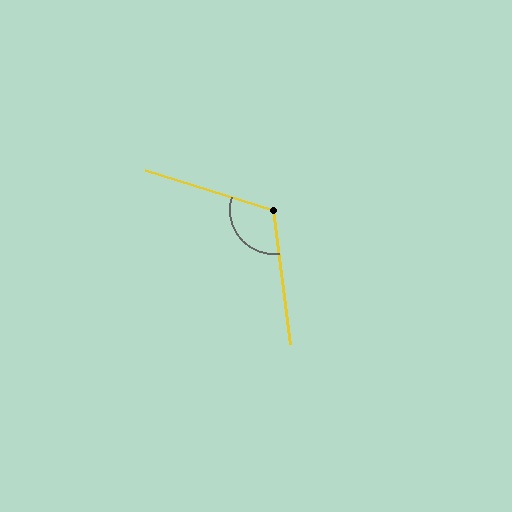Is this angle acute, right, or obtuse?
It is obtuse.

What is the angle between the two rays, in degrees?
Approximately 114 degrees.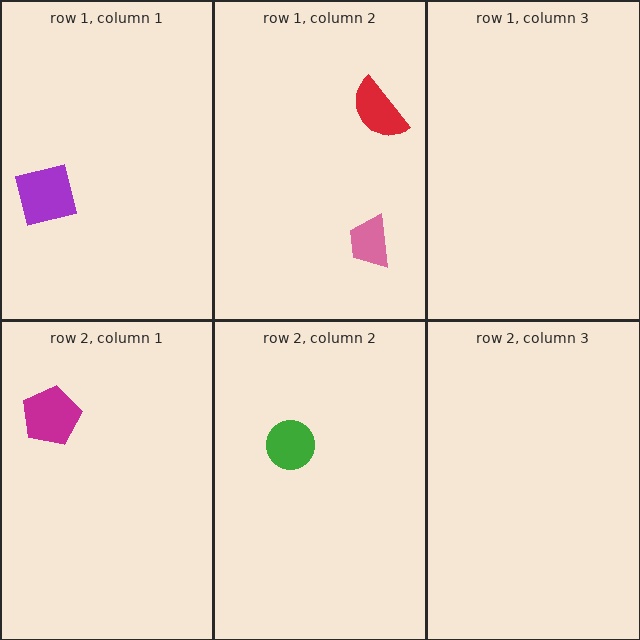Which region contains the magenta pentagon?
The row 2, column 1 region.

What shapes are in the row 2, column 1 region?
The magenta pentagon.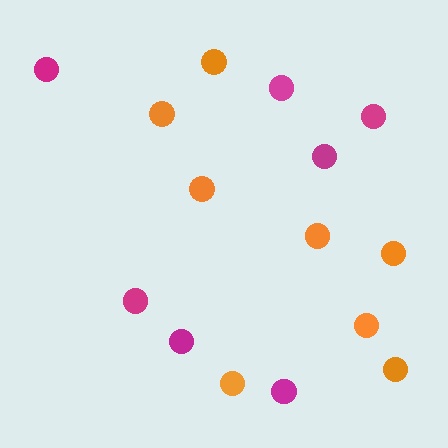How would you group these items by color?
There are 2 groups: one group of orange circles (8) and one group of magenta circles (7).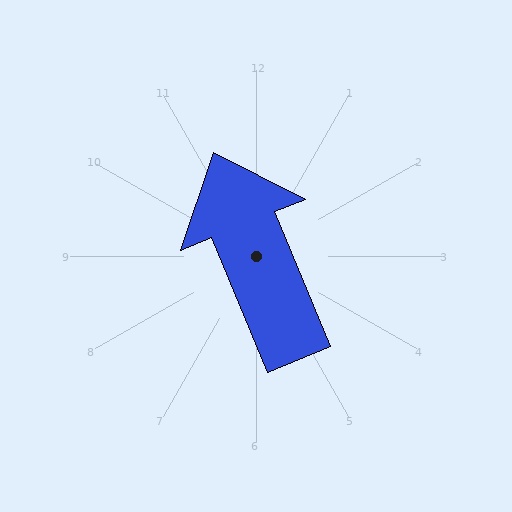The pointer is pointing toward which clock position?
Roughly 11 o'clock.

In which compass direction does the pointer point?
North.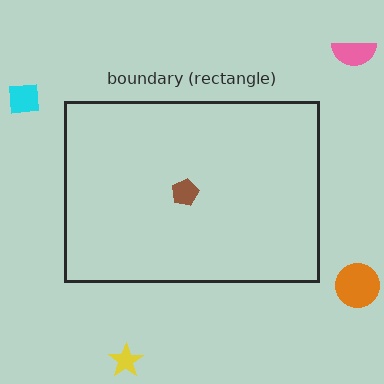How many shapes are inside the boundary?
1 inside, 4 outside.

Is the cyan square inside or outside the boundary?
Outside.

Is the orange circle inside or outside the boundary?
Outside.